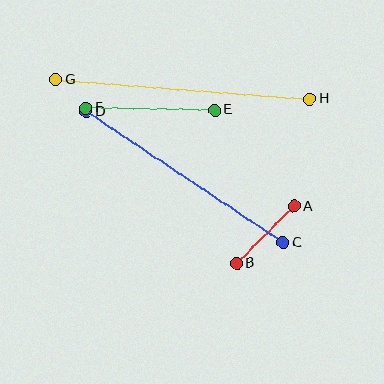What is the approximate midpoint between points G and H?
The midpoint is at approximately (183, 89) pixels.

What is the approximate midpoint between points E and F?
The midpoint is at approximately (150, 109) pixels.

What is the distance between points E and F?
The distance is approximately 129 pixels.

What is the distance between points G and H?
The distance is approximately 255 pixels.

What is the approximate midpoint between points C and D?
The midpoint is at approximately (185, 177) pixels.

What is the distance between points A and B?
The distance is approximately 81 pixels.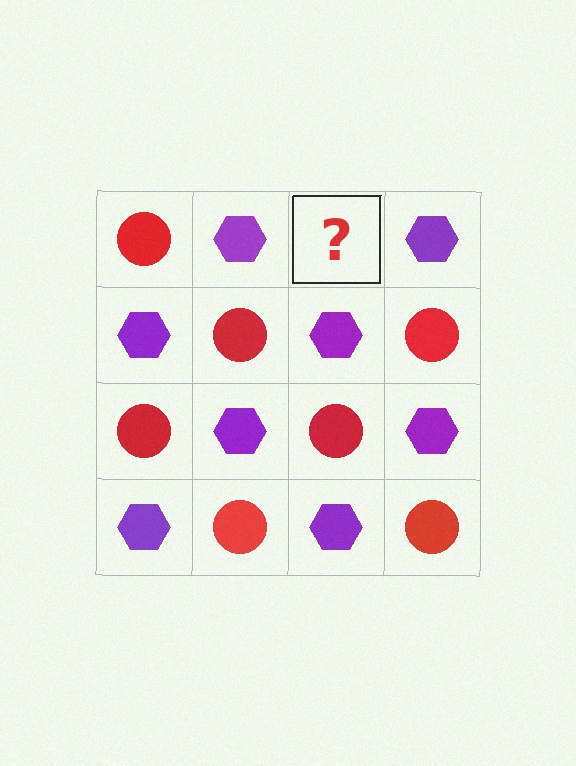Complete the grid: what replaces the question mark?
The question mark should be replaced with a red circle.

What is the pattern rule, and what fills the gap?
The rule is that it alternates red circle and purple hexagon in a checkerboard pattern. The gap should be filled with a red circle.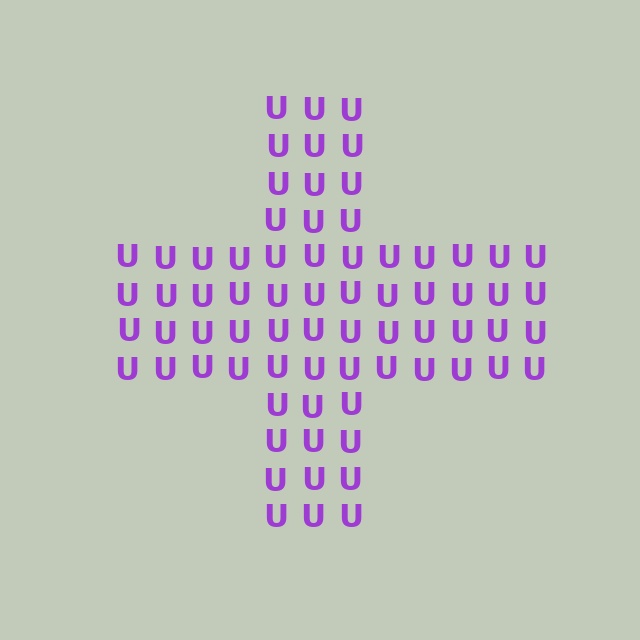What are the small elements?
The small elements are letter U's.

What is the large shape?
The large shape is a cross.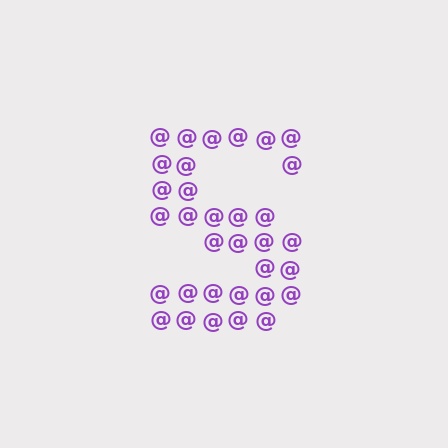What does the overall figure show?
The overall figure shows the letter S.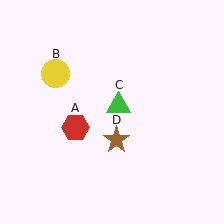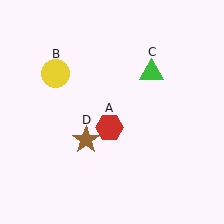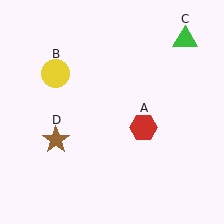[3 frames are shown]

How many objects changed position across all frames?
3 objects changed position: red hexagon (object A), green triangle (object C), brown star (object D).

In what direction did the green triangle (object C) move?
The green triangle (object C) moved up and to the right.